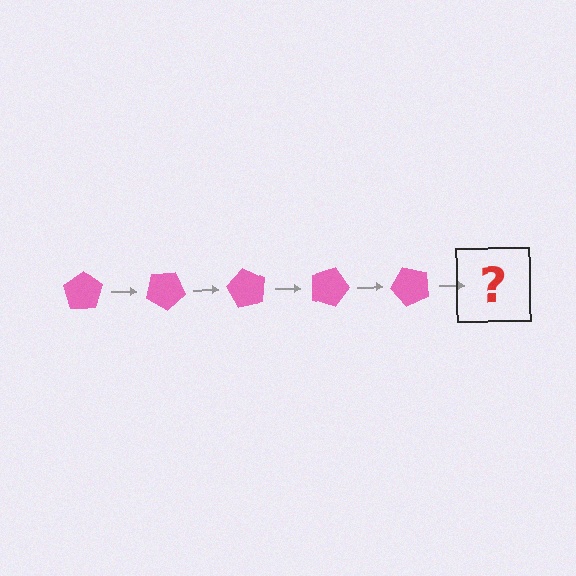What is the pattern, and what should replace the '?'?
The pattern is that the pentagon rotates 30 degrees each step. The '?' should be a pink pentagon rotated 150 degrees.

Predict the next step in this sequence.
The next step is a pink pentagon rotated 150 degrees.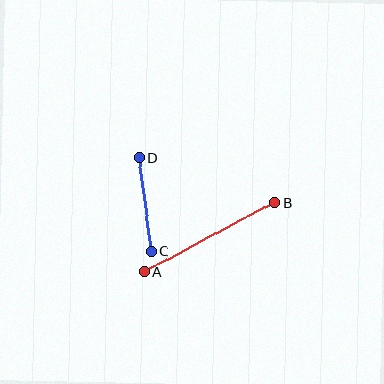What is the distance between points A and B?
The distance is approximately 148 pixels.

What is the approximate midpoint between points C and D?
The midpoint is at approximately (145, 204) pixels.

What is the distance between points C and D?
The distance is approximately 95 pixels.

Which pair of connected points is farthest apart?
Points A and B are farthest apart.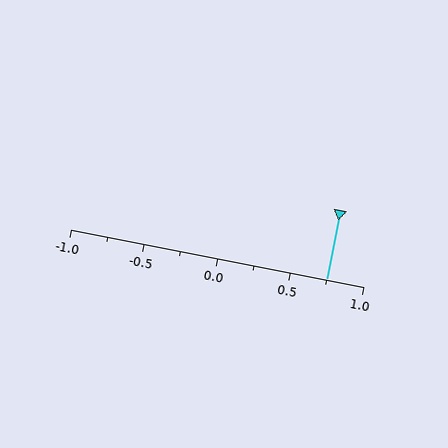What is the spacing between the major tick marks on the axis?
The major ticks are spaced 0.5 apart.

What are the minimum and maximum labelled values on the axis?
The axis runs from -1.0 to 1.0.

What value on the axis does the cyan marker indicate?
The marker indicates approximately 0.75.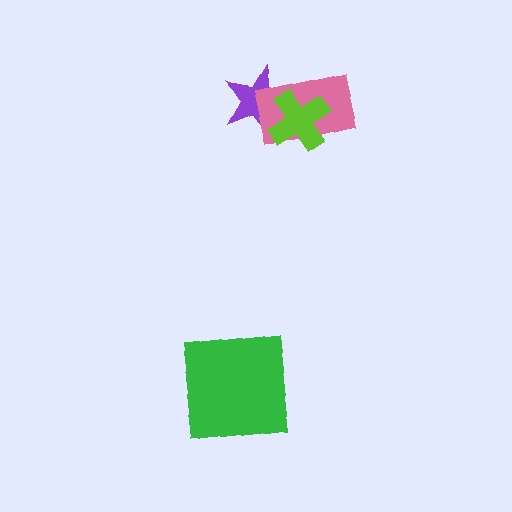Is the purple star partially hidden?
Yes, it is partially covered by another shape.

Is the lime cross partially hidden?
No, no other shape covers it.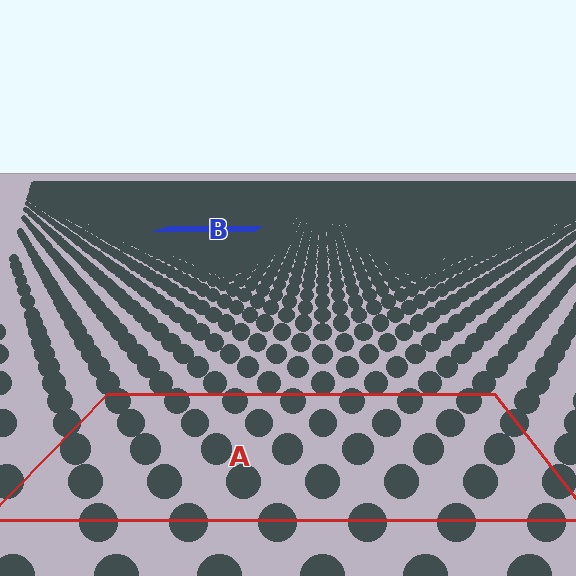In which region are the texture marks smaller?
The texture marks are smaller in region B, because it is farther away.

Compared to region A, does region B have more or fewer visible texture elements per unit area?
Region B has more texture elements per unit area — they are packed more densely because it is farther away.